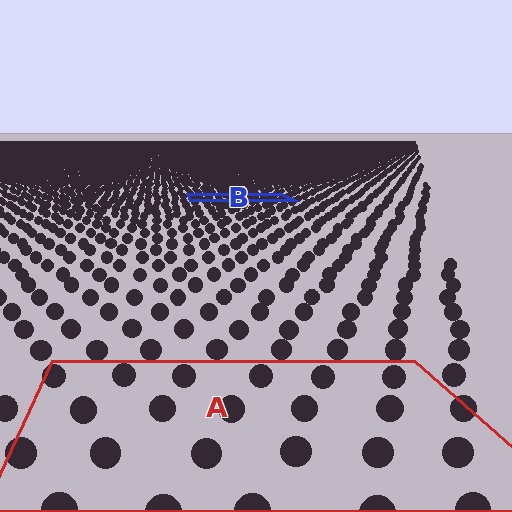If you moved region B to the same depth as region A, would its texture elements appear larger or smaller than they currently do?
They would appear larger. At a closer depth, the same texture elements are projected at a bigger on-screen size.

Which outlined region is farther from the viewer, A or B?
Region B is farther from the viewer — the texture elements inside it appear smaller and more densely packed.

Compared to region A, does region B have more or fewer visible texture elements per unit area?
Region B has more texture elements per unit area — they are packed more densely because it is farther away.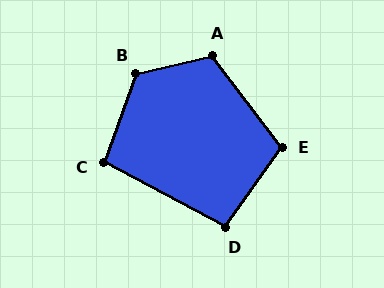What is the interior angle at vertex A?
Approximately 115 degrees (obtuse).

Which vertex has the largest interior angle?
B, at approximately 123 degrees.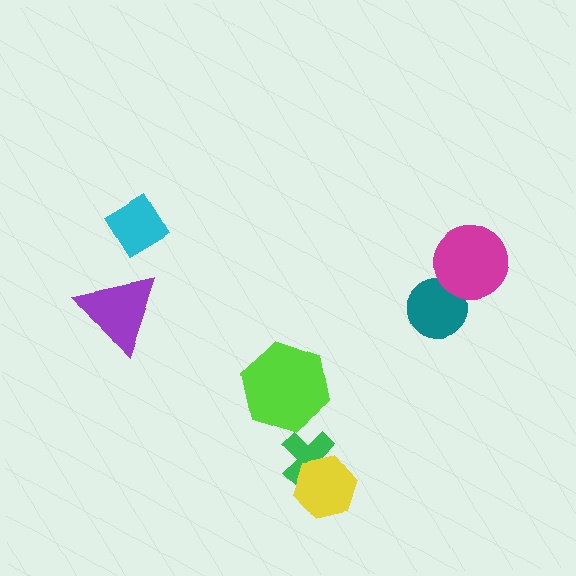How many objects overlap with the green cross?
1 object overlaps with the green cross.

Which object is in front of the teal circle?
The magenta circle is in front of the teal circle.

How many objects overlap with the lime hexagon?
0 objects overlap with the lime hexagon.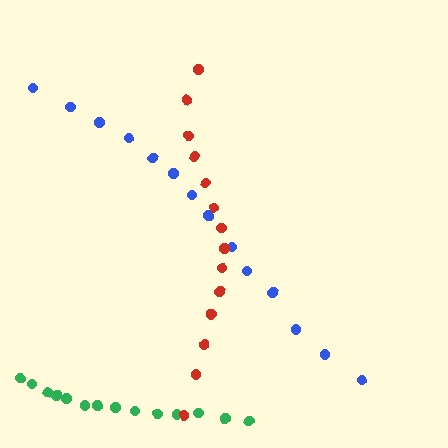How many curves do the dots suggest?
There are 3 distinct paths.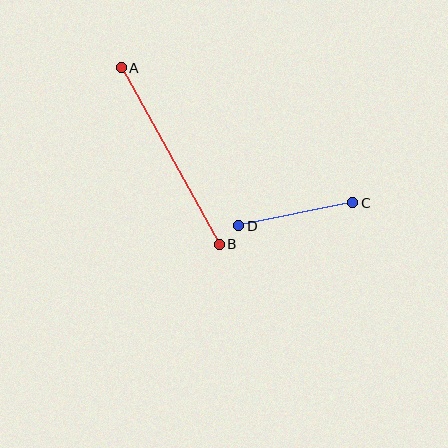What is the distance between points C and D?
The distance is approximately 116 pixels.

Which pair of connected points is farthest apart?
Points A and B are farthest apart.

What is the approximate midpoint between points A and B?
The midpoint is at approximately (170, 156) pixels.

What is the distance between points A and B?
The distance is approximately 202 pixels.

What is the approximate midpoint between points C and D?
The midpoint is at approximately (296, 214) pixels.